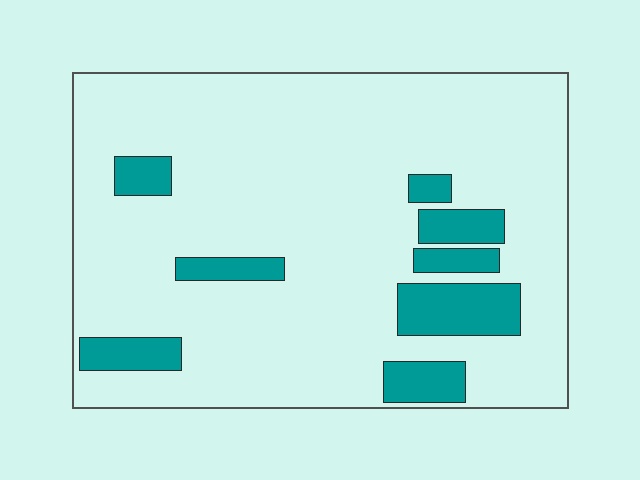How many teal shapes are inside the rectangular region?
8.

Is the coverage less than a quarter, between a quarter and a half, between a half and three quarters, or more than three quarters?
Less than a quarter.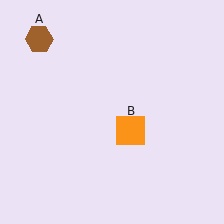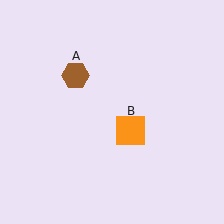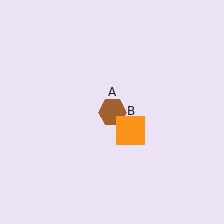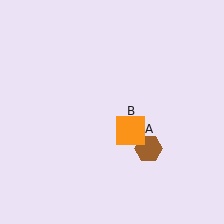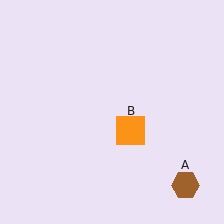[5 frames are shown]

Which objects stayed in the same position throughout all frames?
Orange square (object B) remained stationary.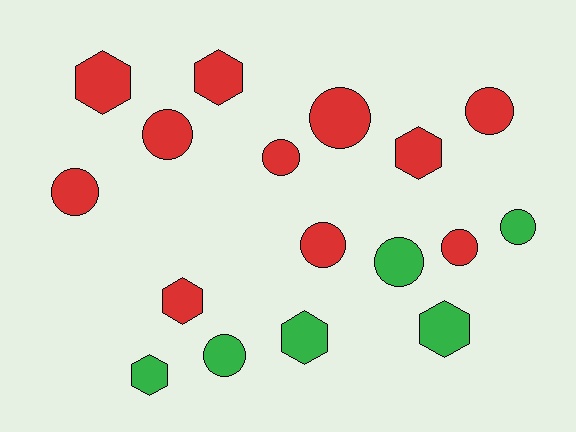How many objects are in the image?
There are 17 objects.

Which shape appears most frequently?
Circle, with 10 objects.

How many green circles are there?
There are 3 green circles.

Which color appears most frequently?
Red, with 11 objects.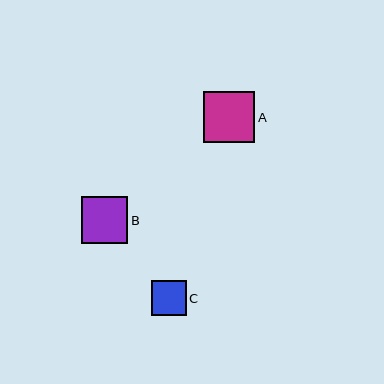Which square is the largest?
Square A is the largest with a size of approximately 51 pixels.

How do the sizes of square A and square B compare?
Square A and square B are approximately the same size.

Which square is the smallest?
Square C is the smallest with a size of approximately 35 pixels.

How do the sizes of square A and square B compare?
Square A and square B are approximately the same size.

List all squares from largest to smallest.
From largest to smallest: A, B, C.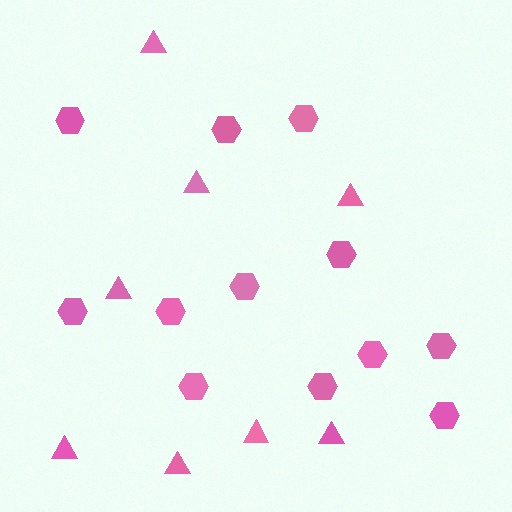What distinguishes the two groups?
There are 2 groups: one group of triangles (8) and one group of hexagons (12).